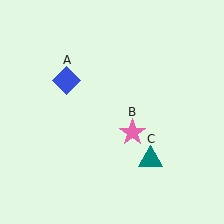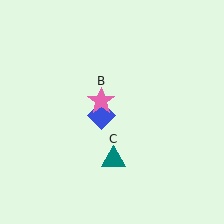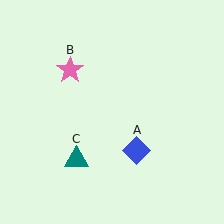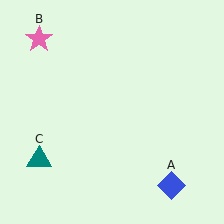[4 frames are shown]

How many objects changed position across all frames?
3 objects changed position: blue diamond (object A), pink star (object B), teal triangle (object C).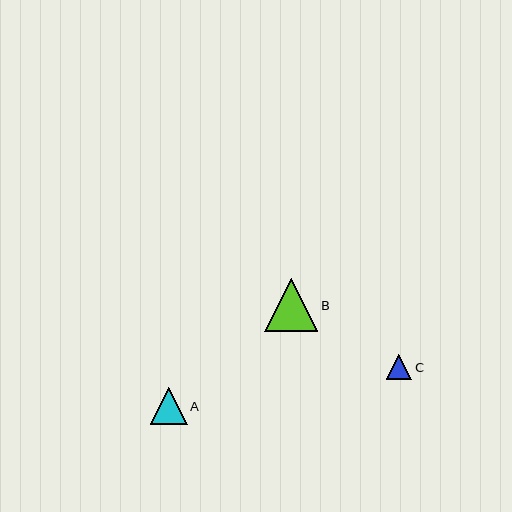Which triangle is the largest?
Triangle B is the largest with a size of approximately 53 pixels.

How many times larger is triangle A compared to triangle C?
Triangle A is approximately 1.5 times the size of triangle C.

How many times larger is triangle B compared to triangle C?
Triangle B is approximately 2.1 times the size of triangle C.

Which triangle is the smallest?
Triangle C is the smallest with a size of approximately 25 pixels.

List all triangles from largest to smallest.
From largest to smallest: B, A, C.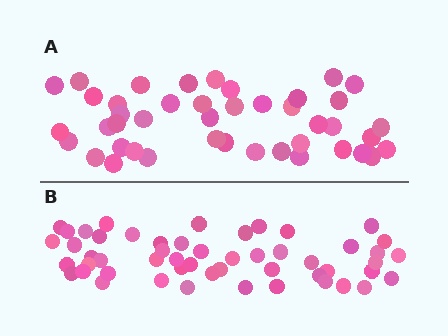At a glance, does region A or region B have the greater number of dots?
Region B (the bottom region) has more dots.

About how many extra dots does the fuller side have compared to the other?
Region B has roughly 8 or so more dots than region A.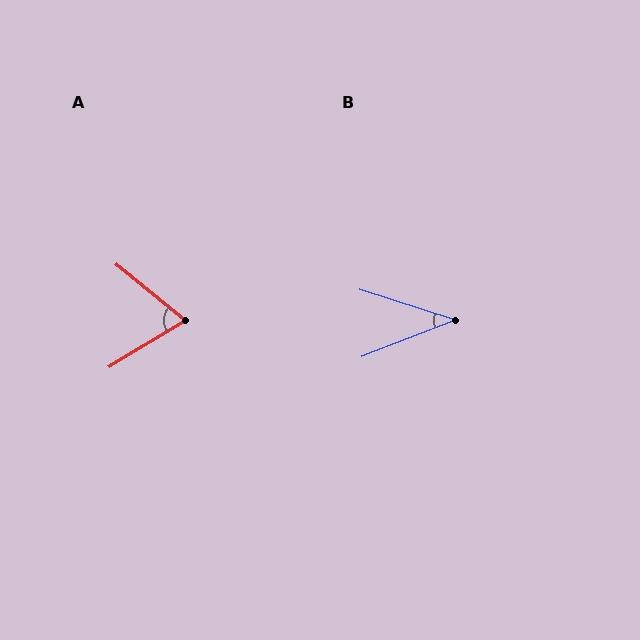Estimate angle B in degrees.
Approximately 39 degrees.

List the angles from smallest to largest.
B (39°), A (71°).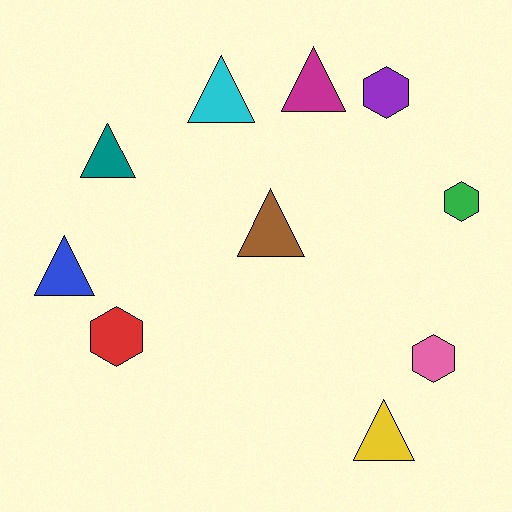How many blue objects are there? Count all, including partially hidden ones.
There is 1 blue object.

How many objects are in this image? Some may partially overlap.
There are 10 objects.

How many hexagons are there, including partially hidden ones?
There are 4 hexagons.